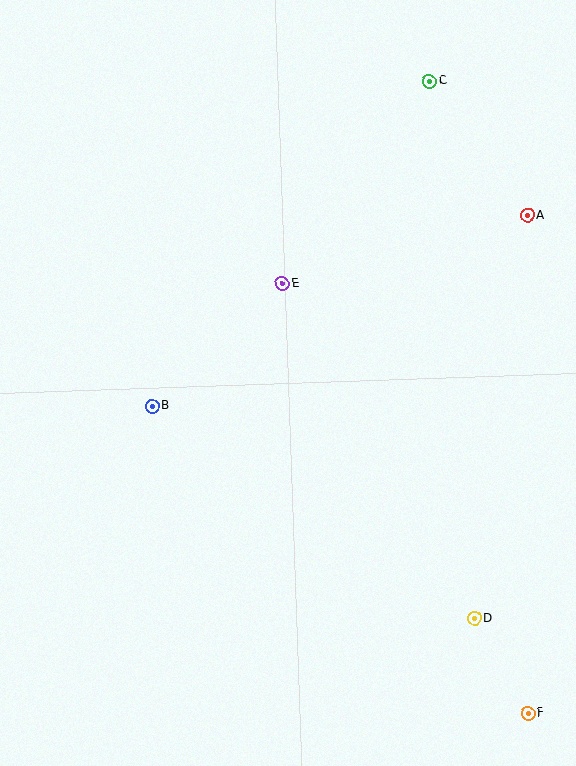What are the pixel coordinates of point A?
Point A is at (528, 215).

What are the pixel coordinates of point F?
Point F is at (528, 713).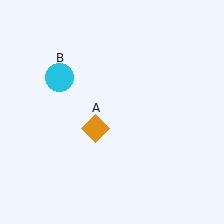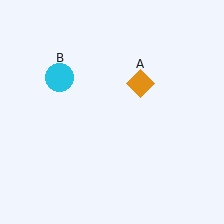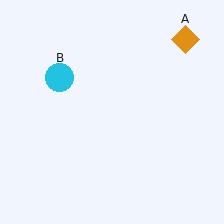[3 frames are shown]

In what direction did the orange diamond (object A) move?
The orange diamond (object A) moved up and to the right.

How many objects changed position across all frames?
1 object changed position: orange diamond (object A).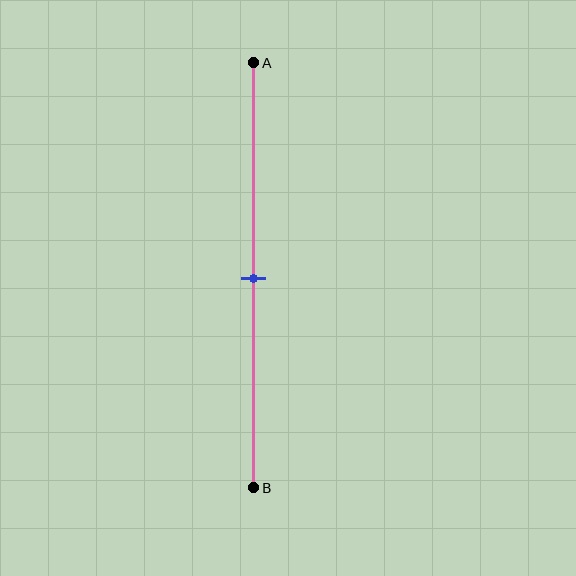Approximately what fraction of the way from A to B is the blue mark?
The blue mark is approximately 50% of the way from A to B.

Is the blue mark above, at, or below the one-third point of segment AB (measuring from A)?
The blue mark is below the one-third point of segment AB.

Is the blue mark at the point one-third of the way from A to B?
No, the mark is at about 50% from A, not at the 33% one-third point.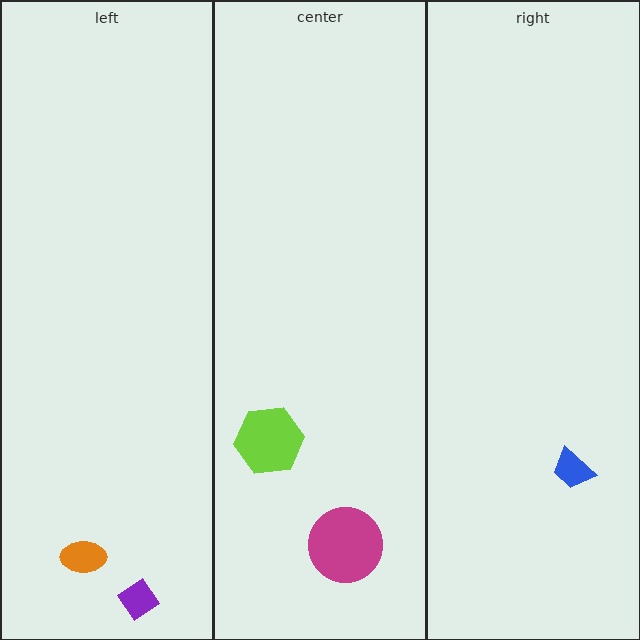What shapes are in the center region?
The magenta circle, the lime hexagon.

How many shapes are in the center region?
2.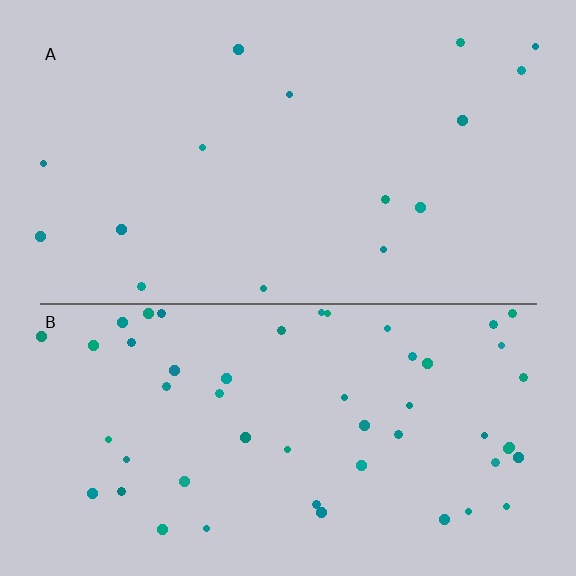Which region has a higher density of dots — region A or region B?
B (the bottom).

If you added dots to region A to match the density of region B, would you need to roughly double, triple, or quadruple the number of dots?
Approximately triple.